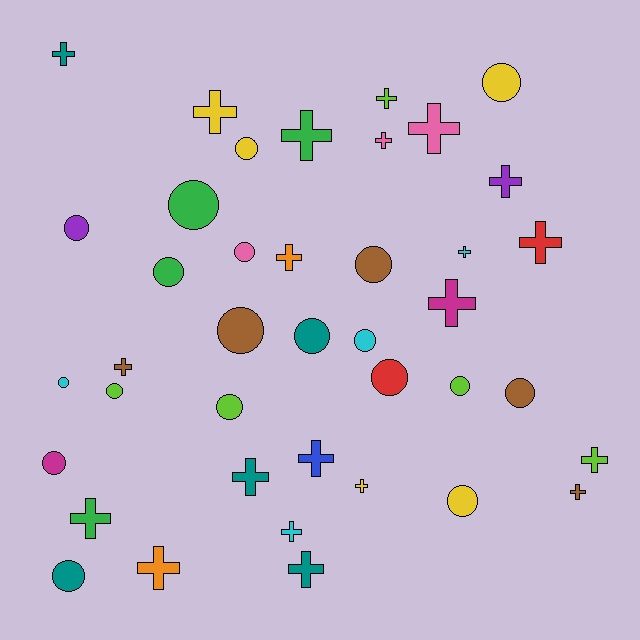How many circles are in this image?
There are 19 circles.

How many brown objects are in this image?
There are 5 brown objects.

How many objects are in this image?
There are 40 objects.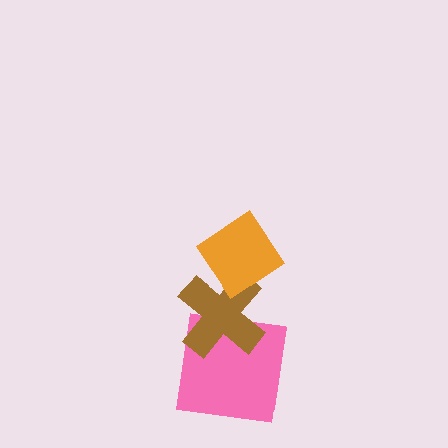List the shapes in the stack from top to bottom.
From top to bottom: the orange diamond, the brown cross, the pink square.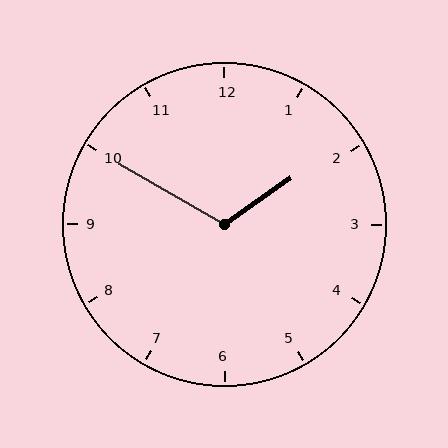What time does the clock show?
1:50.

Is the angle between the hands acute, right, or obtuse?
It is obtuse.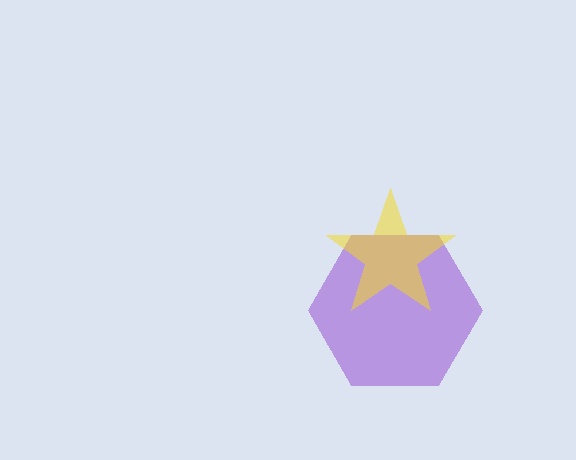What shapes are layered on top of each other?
The layered shapes are: a purple hexagon, a yellow star.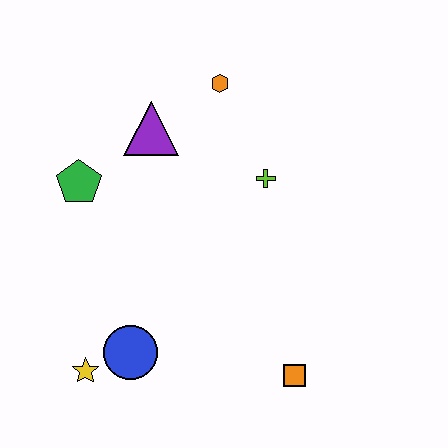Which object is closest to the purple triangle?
The orange hexagon is closest to the purple triangle.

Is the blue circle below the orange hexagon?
Yes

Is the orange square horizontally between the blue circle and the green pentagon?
No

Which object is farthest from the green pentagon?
The orange square is farthest from the green pentagon.